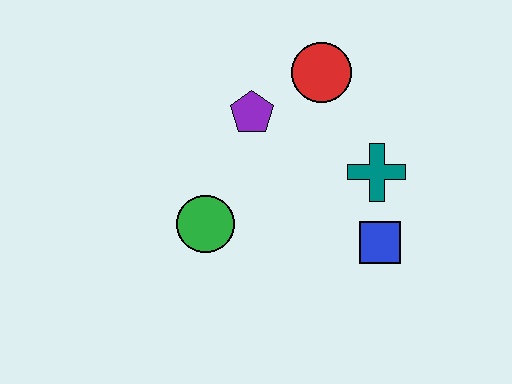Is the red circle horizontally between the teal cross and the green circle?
Yes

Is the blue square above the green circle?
No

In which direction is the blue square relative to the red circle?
The blue square is below the red circle.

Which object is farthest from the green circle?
The red circle is farthest from the green circle.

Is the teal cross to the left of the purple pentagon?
No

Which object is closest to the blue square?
The teal cross is closest to the blue square.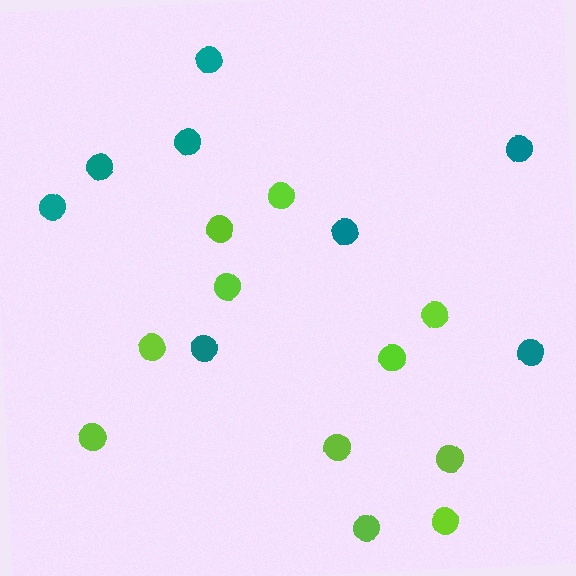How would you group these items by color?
There are 2 groups: one group of lime circles (11) and one group of teal circles (8).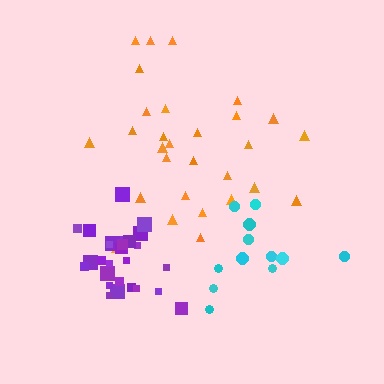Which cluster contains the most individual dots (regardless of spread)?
Orange (29).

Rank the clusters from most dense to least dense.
purple, cyan, orange.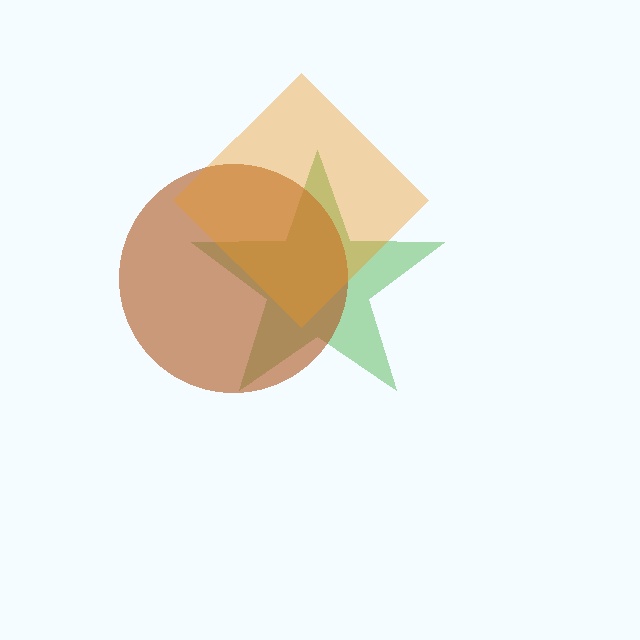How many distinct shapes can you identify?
There are 3 distinct shapes: a green star, a brown circle, an orange diamond.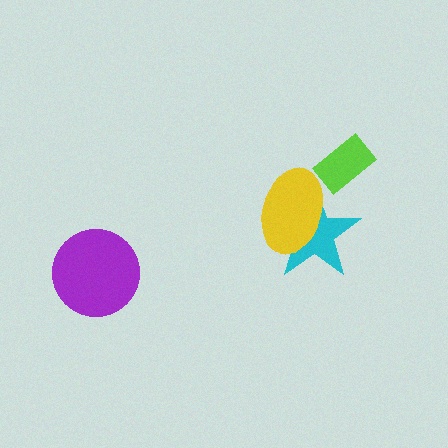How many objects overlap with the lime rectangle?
0 objects overlap with the lime rectangle.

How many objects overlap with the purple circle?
0 objects overlap with the purple circle.